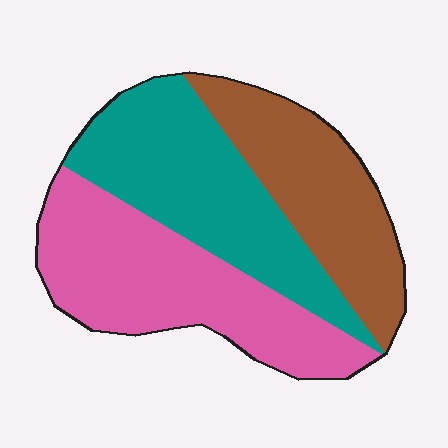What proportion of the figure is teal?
Teal takes up about one third (1/3) of the figure.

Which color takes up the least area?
Brown, at roughly 30%.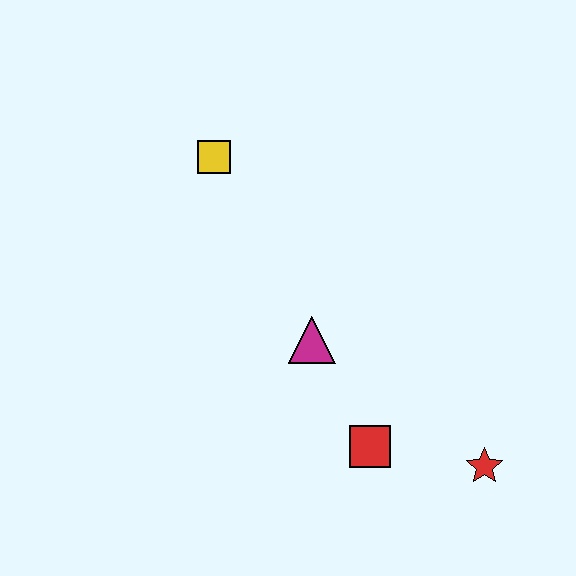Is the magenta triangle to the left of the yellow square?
No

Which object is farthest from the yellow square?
The red star is farthest from the yellow square.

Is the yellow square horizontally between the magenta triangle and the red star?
No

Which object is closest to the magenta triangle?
The red square is closest to the magenta triangle.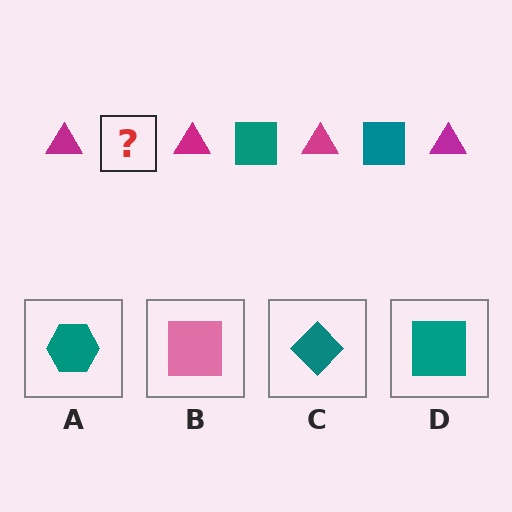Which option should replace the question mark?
Option D.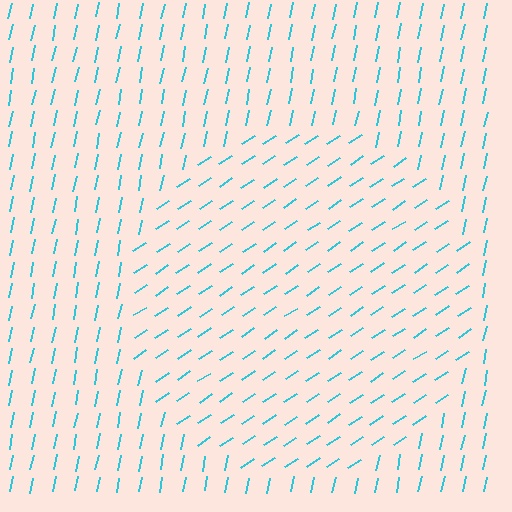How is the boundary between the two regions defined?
The boundary is defined purely by a change in line orientation (approximately 45 degrees difference). All lines are the same color and thickness.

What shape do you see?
I see a circle.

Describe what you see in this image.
The image is filled with small cyan line segments. A circle region in the image has lines oriented differently from the surrounding lines, creating a visible texture boundary.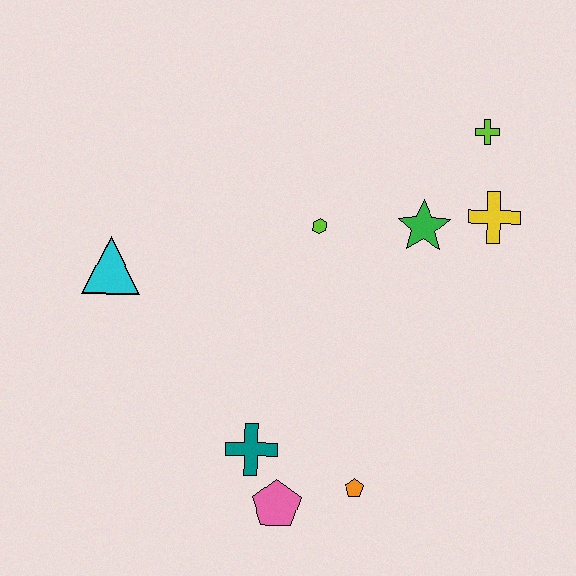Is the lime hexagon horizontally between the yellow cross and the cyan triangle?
Yes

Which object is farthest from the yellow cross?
The cyan triangle is farthest from the yellow cross.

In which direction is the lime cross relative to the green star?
The lime cross is above the green star.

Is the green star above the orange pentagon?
Yes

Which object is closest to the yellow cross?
The green star is closest to the yellow cross.